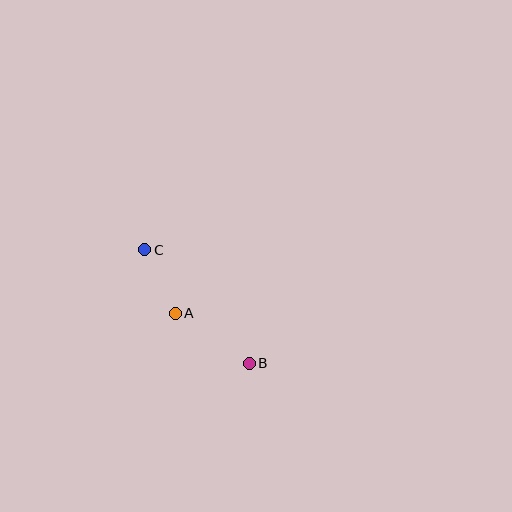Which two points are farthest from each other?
Points B and C are farthest from each other.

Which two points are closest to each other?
Points A and C are closest to each other.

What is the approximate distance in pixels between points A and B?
The distance between A and B is approximately 88 pixels.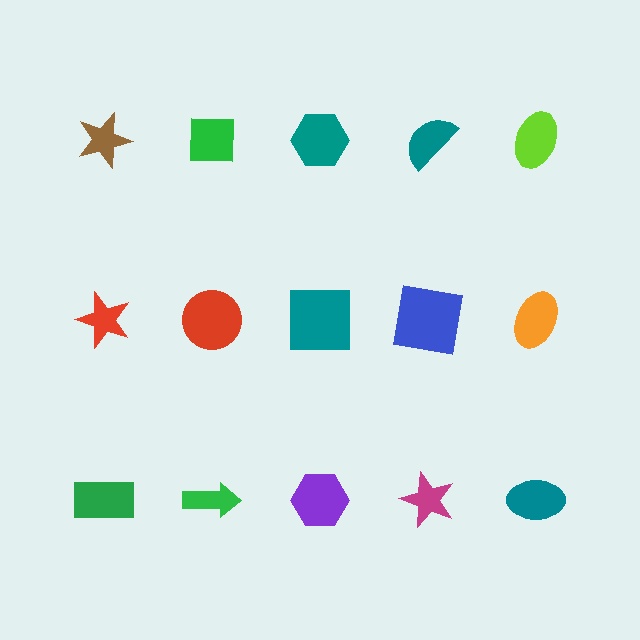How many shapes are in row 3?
5 shapes.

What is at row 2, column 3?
A teal square.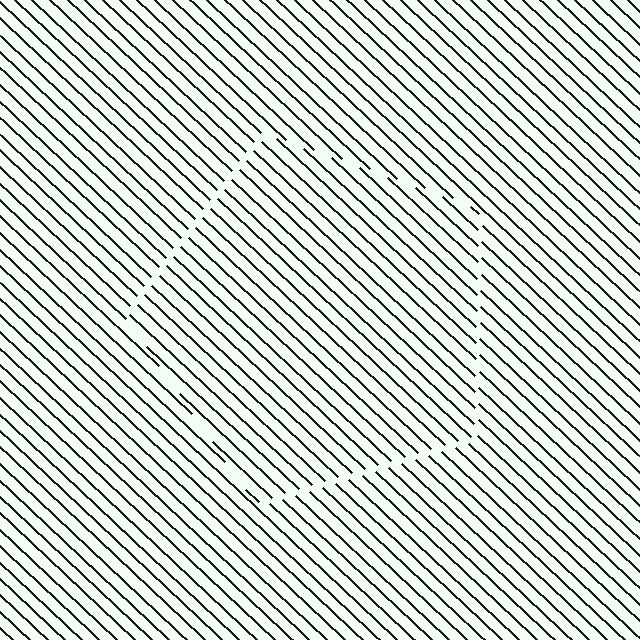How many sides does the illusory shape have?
5 sides — the line-ends trace a pentagon.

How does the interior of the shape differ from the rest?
The interior of the shape contains the same grating, shifted by half a period — the contour is defined by the phase discontinuity where line-ends from the inner and outer gratings abut.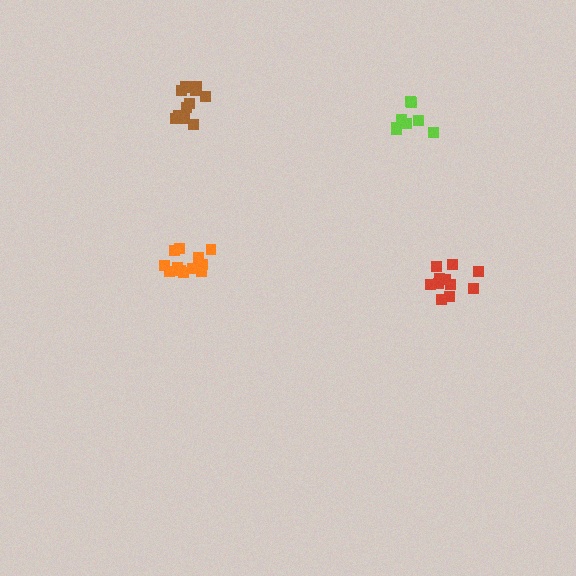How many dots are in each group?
Group 1: 8 dots, Group 2: 11 dots, Group 3: 12 dots, Group 4: 12 dots (43 total).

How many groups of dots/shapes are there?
There are 4 groups.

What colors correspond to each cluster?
The clusters are colored: lime, red, brown, orange.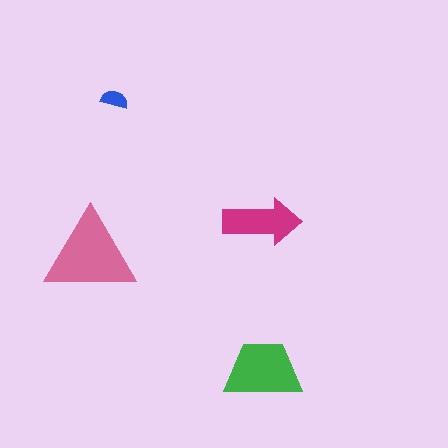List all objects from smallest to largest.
The blue semicircle, the magenta arrow, the green trapezoid, the pink triangle.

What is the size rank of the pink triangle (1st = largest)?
1st.